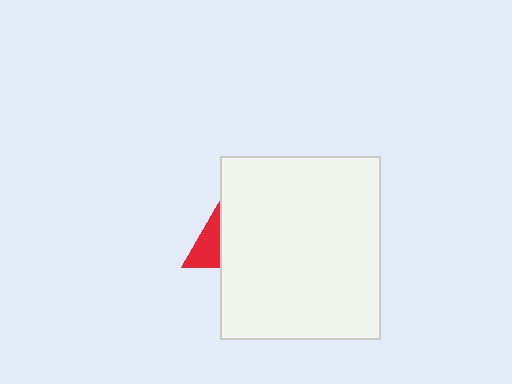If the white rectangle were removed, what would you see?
You would see the complete red triangle.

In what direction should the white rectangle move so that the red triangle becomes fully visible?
The white rectangle should move right. That is the shortest direction to clear the overlap and leave the red triangle fully visible.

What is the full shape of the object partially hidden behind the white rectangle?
The partially hidden object is a red triangle.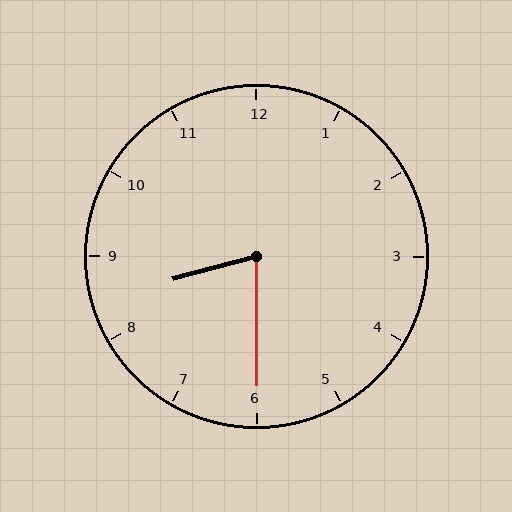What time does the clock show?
8:30.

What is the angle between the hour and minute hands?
Approximately 75 degrees.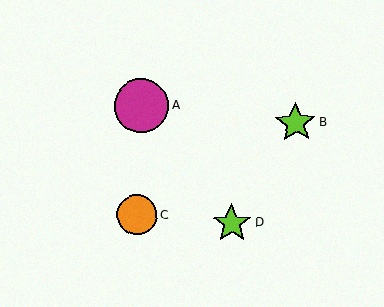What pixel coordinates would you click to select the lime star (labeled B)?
Click at (296, 123) to select the lime star B.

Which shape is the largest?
The magenta circle (labeled A) is the largest.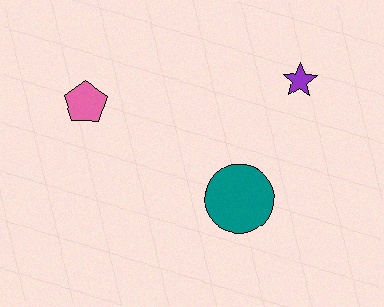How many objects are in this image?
There are 3 objects.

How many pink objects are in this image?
There is 1 pink object.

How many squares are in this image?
There are no squares.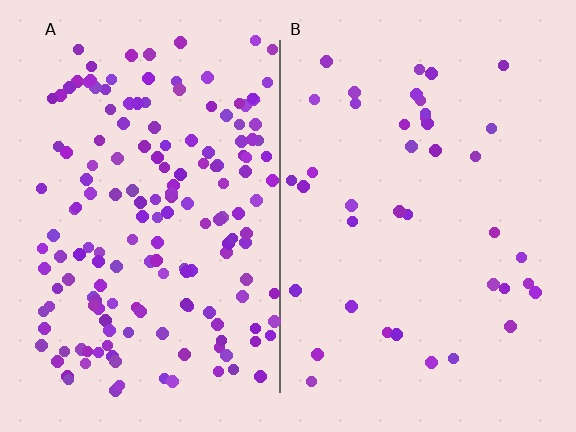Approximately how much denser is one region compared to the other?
Approximately 4.2× — region A over region B.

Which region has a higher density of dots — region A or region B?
A (the left).